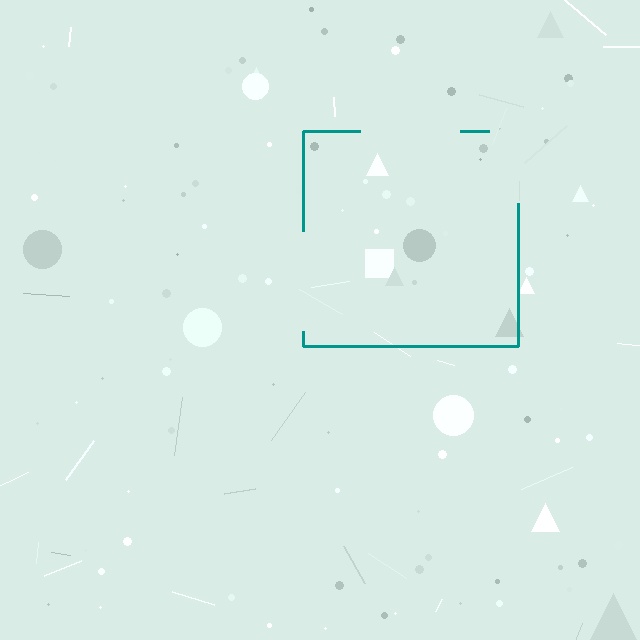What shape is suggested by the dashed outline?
The dashed outline suggests a square.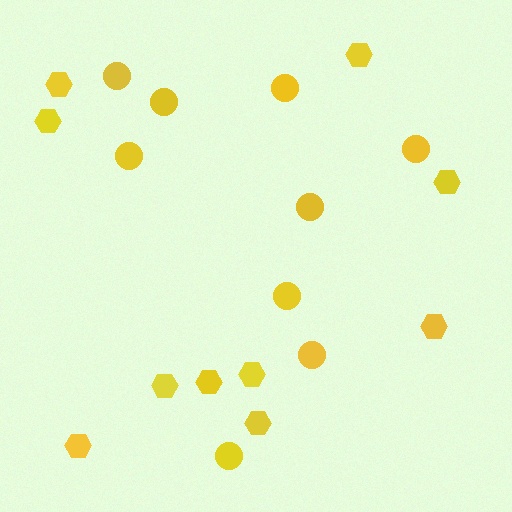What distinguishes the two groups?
There are 2 groups: one group of circles (9) and one group of hexagons (10).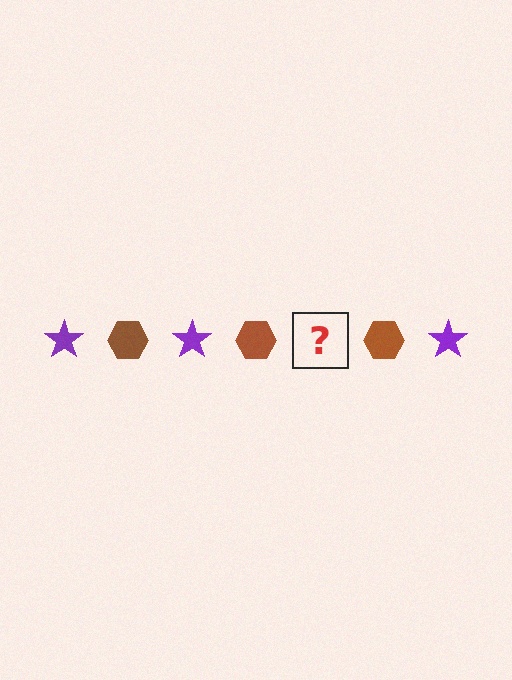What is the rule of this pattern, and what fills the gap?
The rule is that the pattern alternates between purple star and brown hexagon. The gap should be filled with a purple star.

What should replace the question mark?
The question mark should be replaced with a purple star.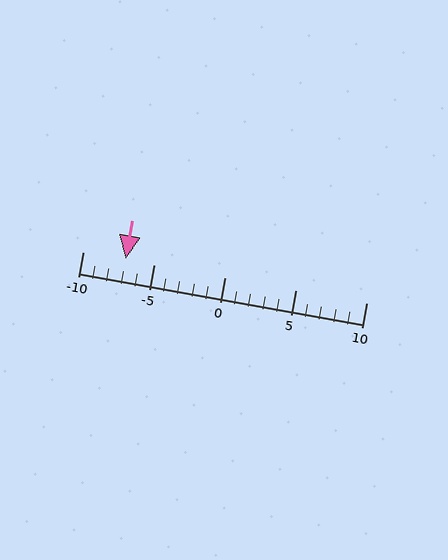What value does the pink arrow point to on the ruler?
The pink arrow points to approximately -7.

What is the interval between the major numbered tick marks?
The major tick marks are spaced 5 units apart.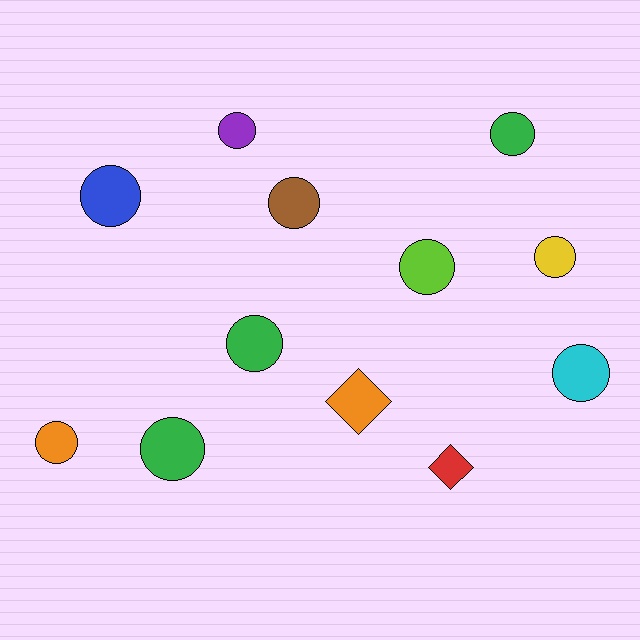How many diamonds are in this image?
There are 2 diamonds.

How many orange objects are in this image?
There are 2 orange objects.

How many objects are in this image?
There are 12 objects.